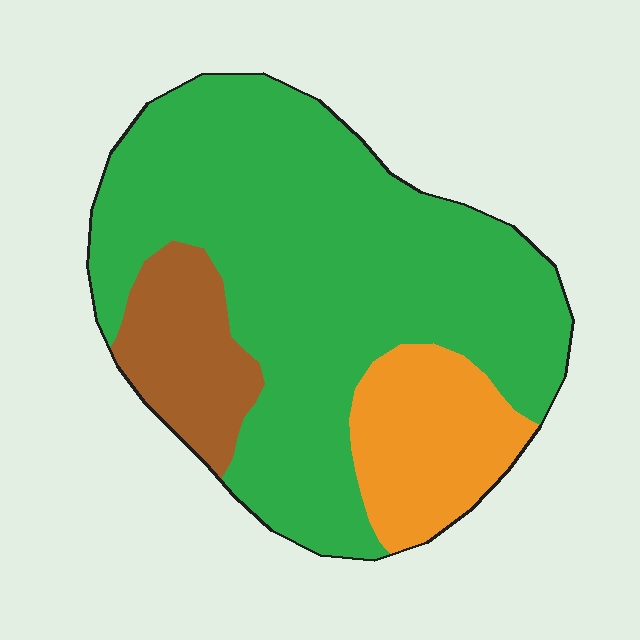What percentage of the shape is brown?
Brown takes up about one eighth (1/8) of the shape.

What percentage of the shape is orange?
Orange covers roughly 15% of the shape.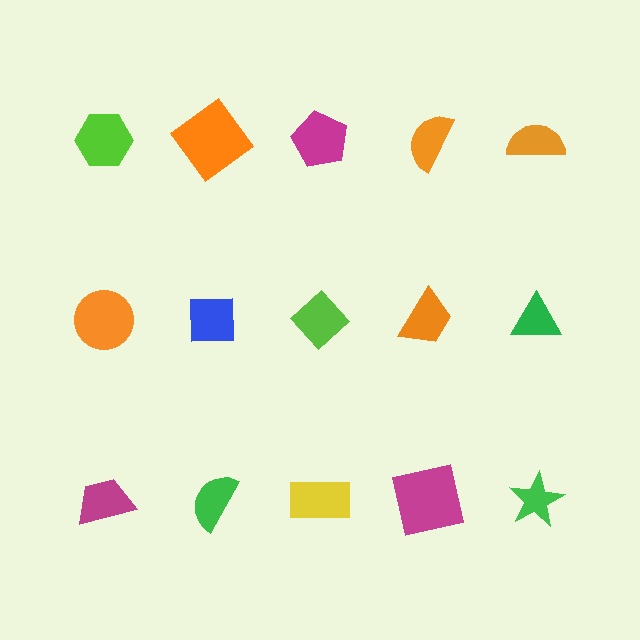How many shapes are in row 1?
5 shapes.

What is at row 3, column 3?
A yellow rectangle.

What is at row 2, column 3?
A lime diamond.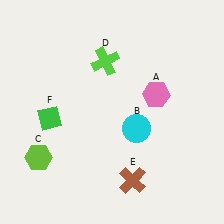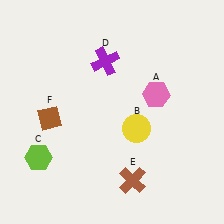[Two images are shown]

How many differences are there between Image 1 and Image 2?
There are 3 differences between the two images.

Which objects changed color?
B changed from cyan to yellow. D changed from lime to purple. F changed from green to brown.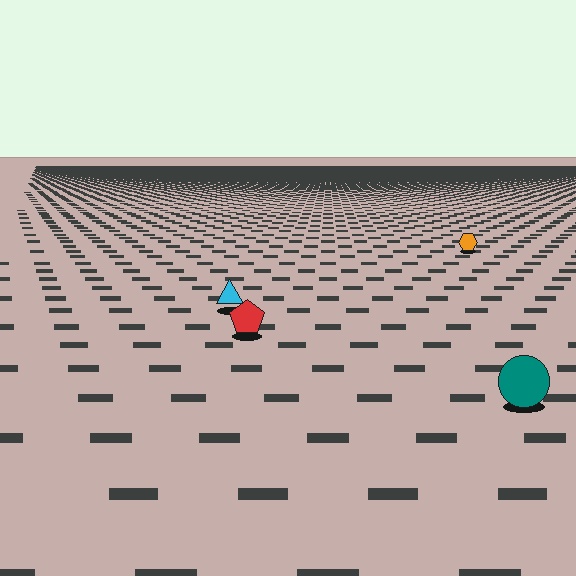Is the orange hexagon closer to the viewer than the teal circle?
No. The teal circle is closer — you can tell from the texture gradient: the ground texture is coarser near it.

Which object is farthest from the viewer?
The orange hexagon is farthest from the viewer. It appears smaller and the ground texture around it is denser.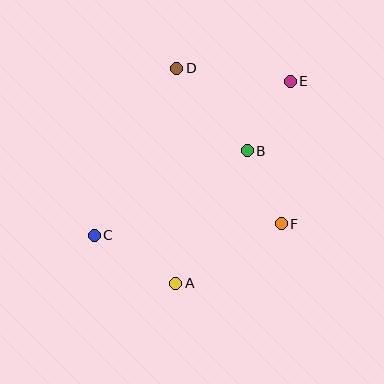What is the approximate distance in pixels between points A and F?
The distance between A and F is approximately 121 pixels.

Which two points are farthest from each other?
Points C and E are farthest from each other.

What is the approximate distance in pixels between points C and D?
The distance between C and D is approximately 186 pixels.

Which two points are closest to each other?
Points B and F are closest to each other.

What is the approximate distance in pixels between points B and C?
The distance between B and C is approximately 175 pixels.